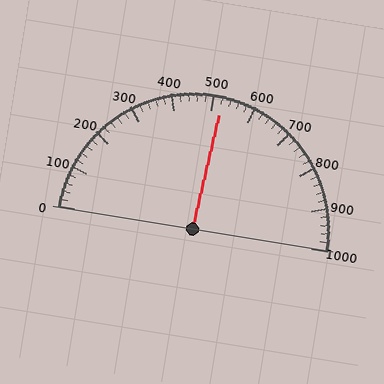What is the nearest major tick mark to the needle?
The nearest major tick mark is 500.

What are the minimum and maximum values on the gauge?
The gauge ranges from 0 to 1000.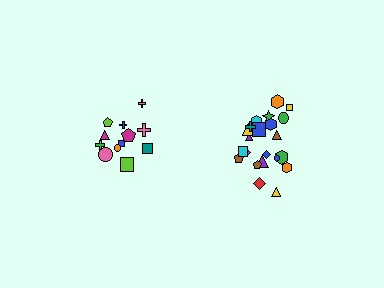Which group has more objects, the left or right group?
The right group.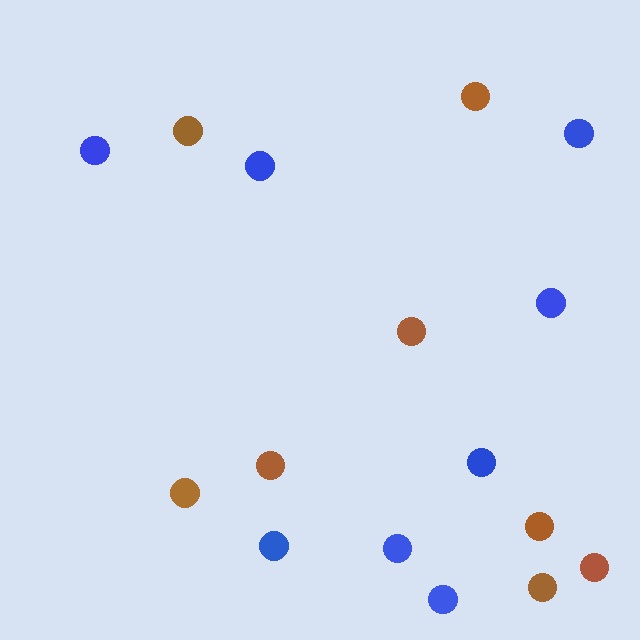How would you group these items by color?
There are 2 groups: one group of brown circles (8) and one group of blue circles (8).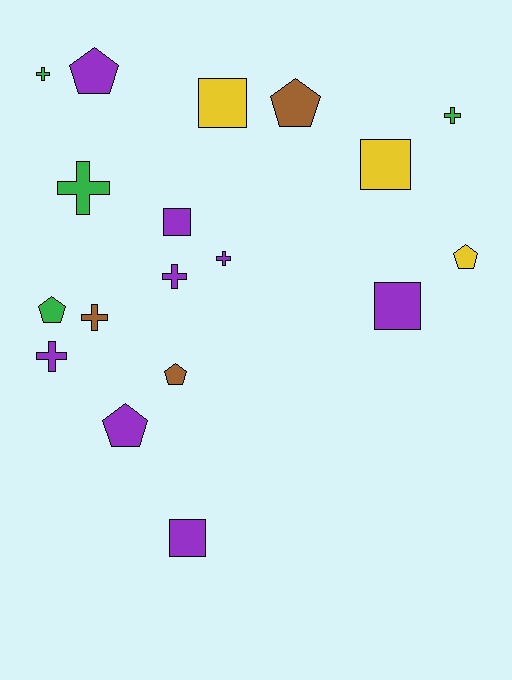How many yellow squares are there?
There are 2 yellow squares.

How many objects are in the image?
There are 18 objects.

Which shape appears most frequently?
Cross, with 7 objects.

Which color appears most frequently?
Purple, with 8 objects.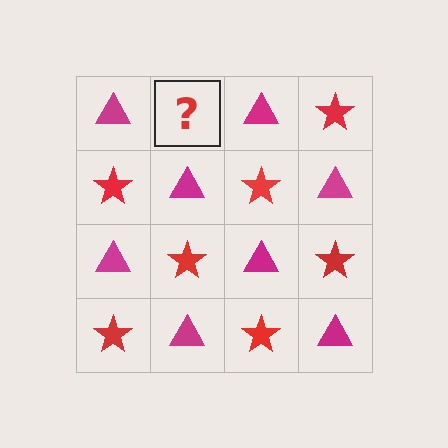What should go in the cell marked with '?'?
The missing cell should contain a red star.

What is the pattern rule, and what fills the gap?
The rule is that it alternates magenta triangle and red star in a checkerboard pattern. The gap should be filled with a red star.